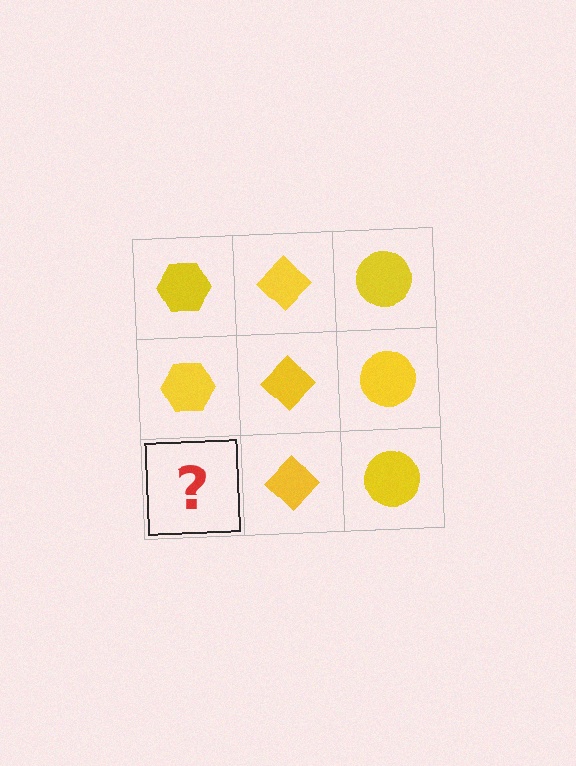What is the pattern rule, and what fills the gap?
The rule is that each column has a consistent shape. The gap should be filled with a yellow hexagon.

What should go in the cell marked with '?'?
The missing cell should contain a yellow hexagon.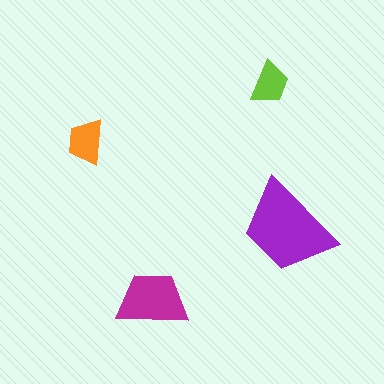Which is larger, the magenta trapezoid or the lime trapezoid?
The magenta one.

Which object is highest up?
The lime trapezoid is topmost.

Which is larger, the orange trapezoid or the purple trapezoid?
The purple one.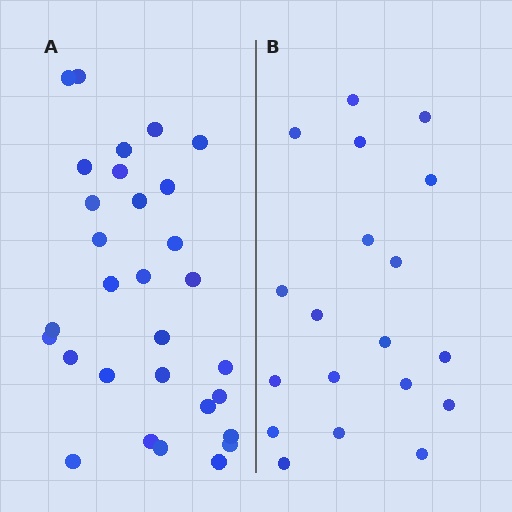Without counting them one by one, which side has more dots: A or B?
Region A (the left region) has more dots.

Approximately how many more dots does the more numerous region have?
Region A has roughly 12 or so more dots than region B.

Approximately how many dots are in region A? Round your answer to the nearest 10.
About 30 dots.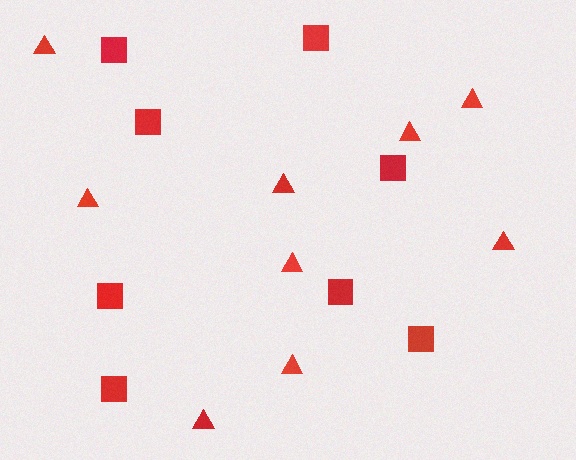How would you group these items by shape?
There are 2 groups: one group of triangles (9) and one group of squares (8).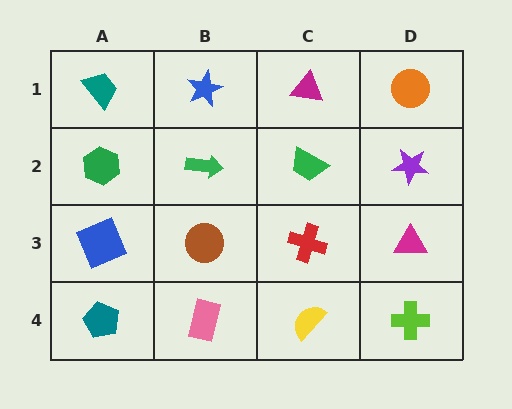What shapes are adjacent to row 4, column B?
A brown circle (row 3, column B), a teal pentagon (row 4, column A), a yellow semicircle (row 4, column C).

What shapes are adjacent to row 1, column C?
A green trapezoid (row 2, column C), a blue star (row 1, column B), an orange circle (row 1, column D).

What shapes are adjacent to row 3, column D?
A purple star (row 2, column D), a lime cross (row 4, column D), a red cross (row 3, column C).